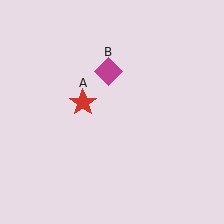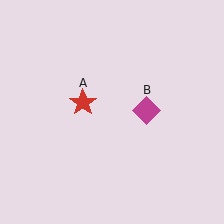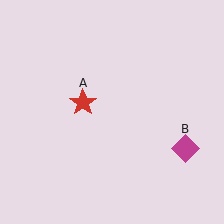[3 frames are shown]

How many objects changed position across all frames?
1 object changed position: magenta diamond (object B).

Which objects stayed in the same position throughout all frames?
Red star (object A) remained stationary.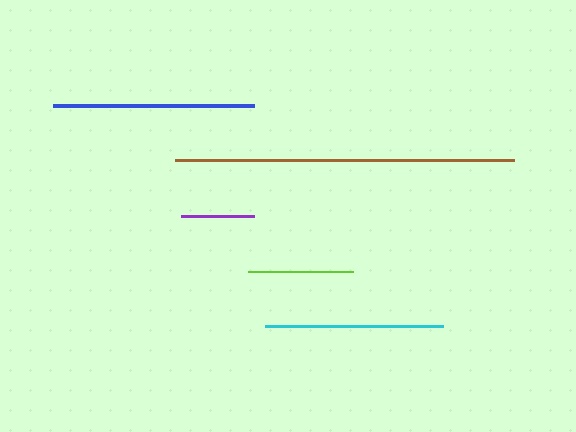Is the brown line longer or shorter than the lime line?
The brown line is longer than the lime line.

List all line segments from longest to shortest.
From longest to shortest: brown, blue, cyan, lime, purple.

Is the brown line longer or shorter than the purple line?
The brown line is longer than the purple line.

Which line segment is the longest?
The brown line is the longest at approximately 339 pixels.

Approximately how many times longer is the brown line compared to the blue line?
The brown line is approximately 1.7 times the length of the blue line.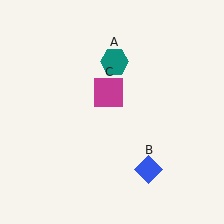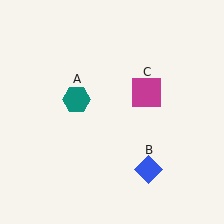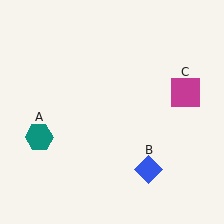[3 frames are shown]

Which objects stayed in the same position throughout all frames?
Blue diamond (object B) remained stationary.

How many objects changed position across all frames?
2 objects changed position: teal hexagon (object A), magenta square (object C).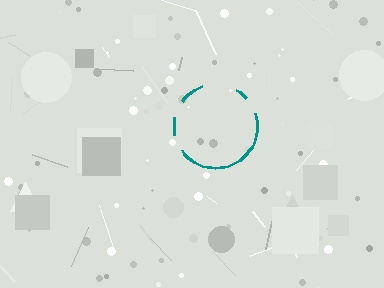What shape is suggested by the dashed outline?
The dashed outline suggests a circle.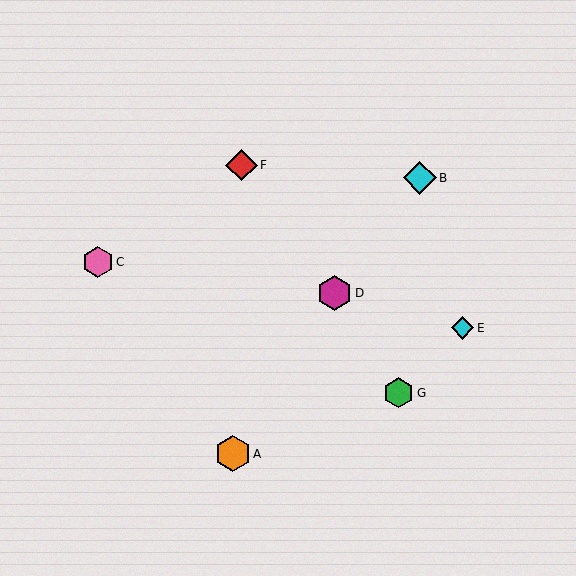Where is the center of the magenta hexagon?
The center of the magenta hexagon is at (334, 293).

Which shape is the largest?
The magenta hexagon (labeled D) is the largest.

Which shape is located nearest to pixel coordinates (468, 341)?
The cyan diamond (labeled E) at (463, 328) is nearest to that location.